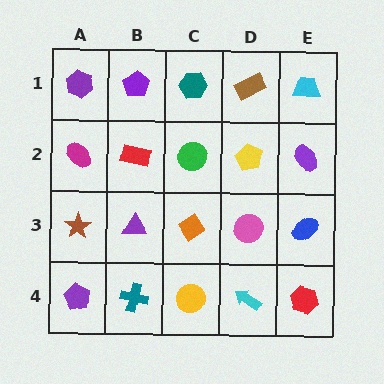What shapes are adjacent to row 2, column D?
A brown rectangle (row 1, column D), a pink circle (row 3, column D), a green circle (row 2, column C), a purple ellipse (row 2, column E).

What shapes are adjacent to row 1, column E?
A purple ellipse (row 2, column E), a brown rectangle (row 1, column D).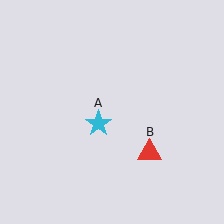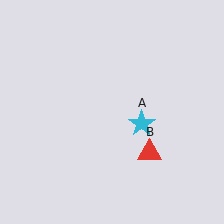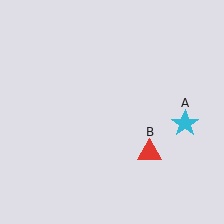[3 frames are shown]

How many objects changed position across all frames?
1 object changed position: cyan star (object A).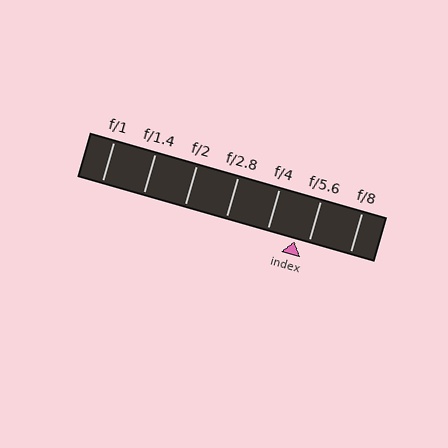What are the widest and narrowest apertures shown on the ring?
The widest aperture shown is f/1 and the narrowest is f/8.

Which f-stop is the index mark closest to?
The index mark is closest to f/5.6.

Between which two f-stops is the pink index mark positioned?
The index mark is between f/4 and f/5.6.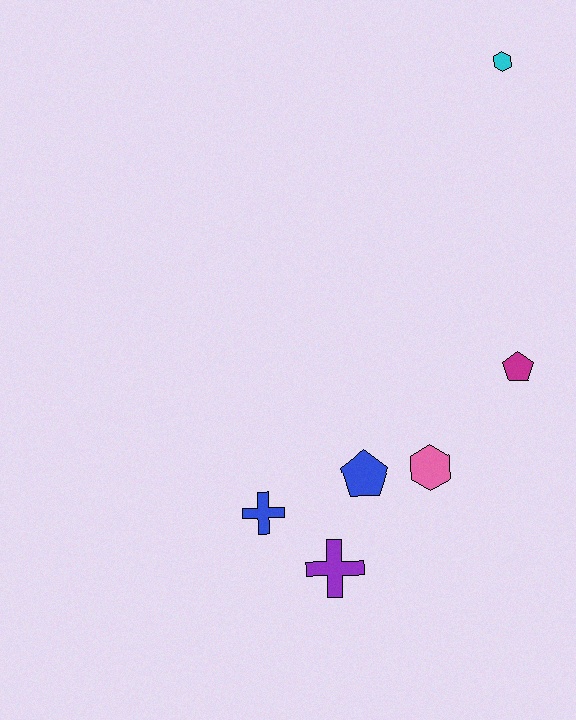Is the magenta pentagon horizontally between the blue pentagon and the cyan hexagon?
No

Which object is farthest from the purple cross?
The cyan hexagon is farthest from the purple cross.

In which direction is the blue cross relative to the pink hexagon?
The blue cross is to the left of the pink hexagon.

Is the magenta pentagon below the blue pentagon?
No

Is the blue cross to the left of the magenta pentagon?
Yes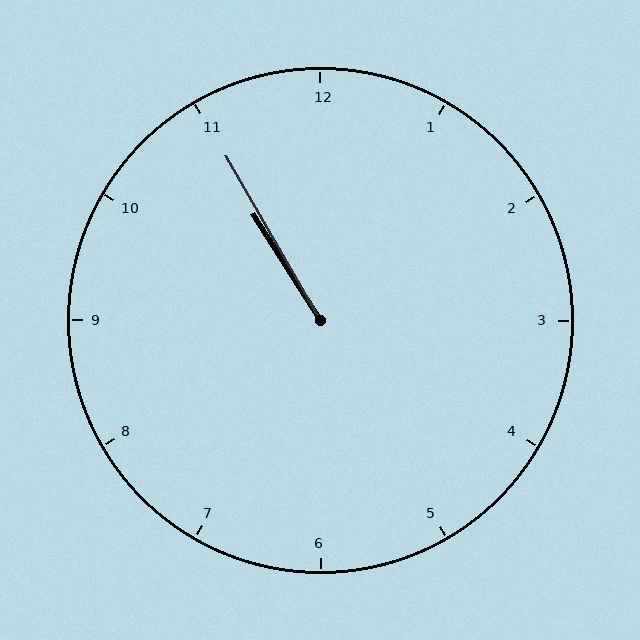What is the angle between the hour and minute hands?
Approximately 2 degrees.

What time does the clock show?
10:55.